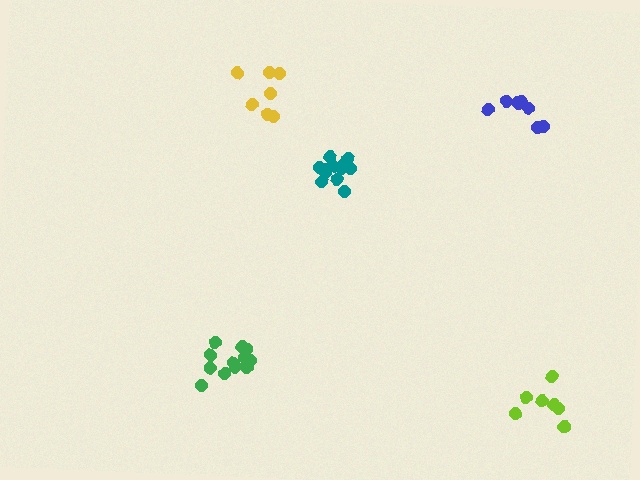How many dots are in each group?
Group 1: 13 dots, Group 2: 8 dots, Group 3: 12 dots, Group 4: 7 dots, Group 5: 7 dots (47 total).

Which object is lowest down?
The lime cluster is bottommost.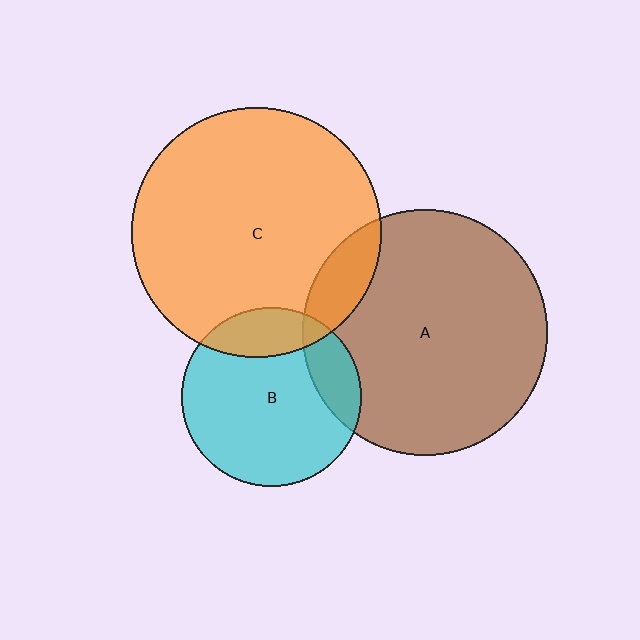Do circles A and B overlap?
Yes.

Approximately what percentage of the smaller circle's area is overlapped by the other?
Approximately 15%.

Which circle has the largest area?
Circle C (orange).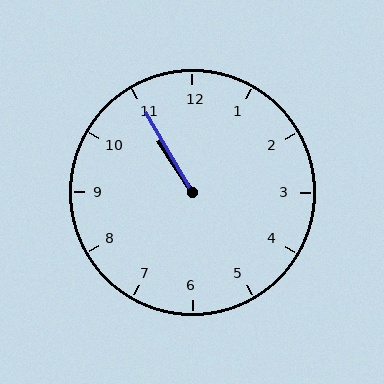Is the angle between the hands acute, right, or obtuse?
It is acute.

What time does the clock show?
10:55.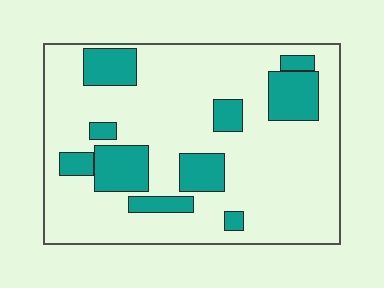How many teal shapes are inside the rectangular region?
10.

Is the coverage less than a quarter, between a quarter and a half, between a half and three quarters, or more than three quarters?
Less than a quarter.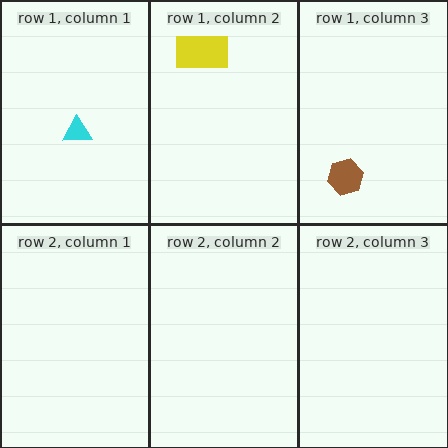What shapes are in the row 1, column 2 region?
The yellow rectangle.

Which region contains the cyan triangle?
The row 1, column 1 region.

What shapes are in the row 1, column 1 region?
The cyan triangle.